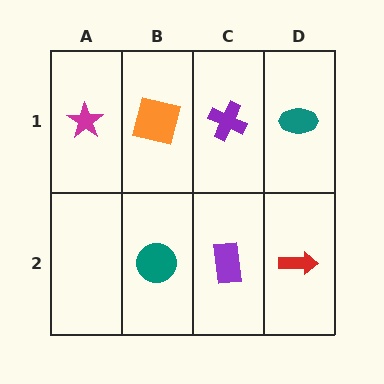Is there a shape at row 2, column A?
No, that cell is empty.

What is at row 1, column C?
A purple cross.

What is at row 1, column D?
A teal ellipse.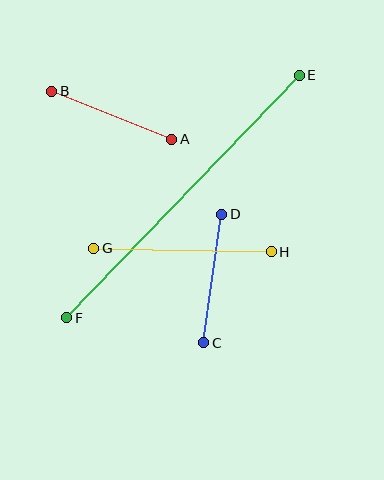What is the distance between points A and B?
The distance is approximately 129 pixels.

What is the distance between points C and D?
The distance is approximately 130 pixels.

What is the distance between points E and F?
The distance is approximately 336 pixels.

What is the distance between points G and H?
The distance is approximately 178 pixels.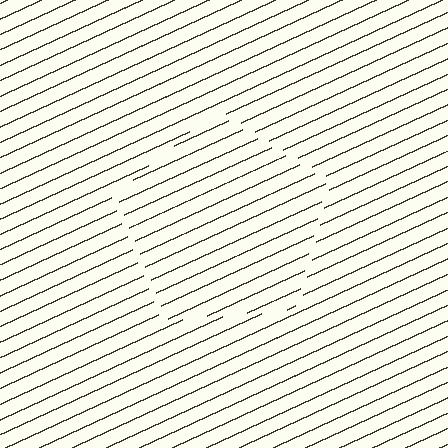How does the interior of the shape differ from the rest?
The interior of the shape contains the same grating, shifted by half a period — the contour is defined by the phase discontinuity where line-ends from the inner and outer gratings abut.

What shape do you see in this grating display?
An illusory pentagon. The interior of the shape contains the same grating, shifted by half a period — the contour is defined by the phase discontinuity where line-ends from the inner and outer gratings abut.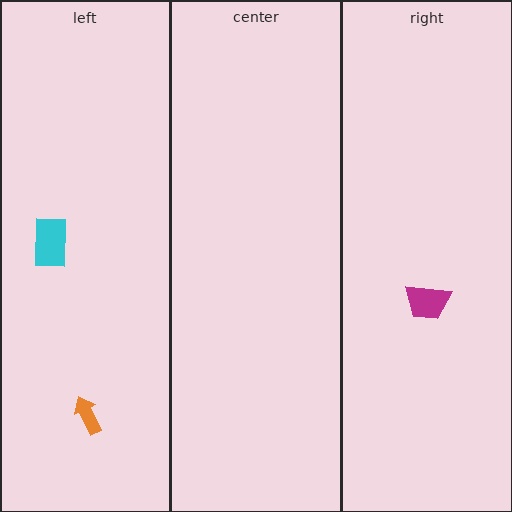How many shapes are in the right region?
1.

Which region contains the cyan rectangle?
The left region.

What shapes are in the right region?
The magenta trapezoid.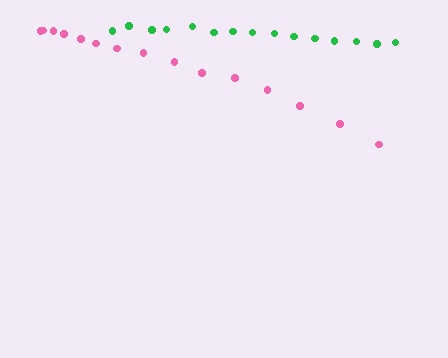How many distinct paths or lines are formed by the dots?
There are 2 distinct paths.